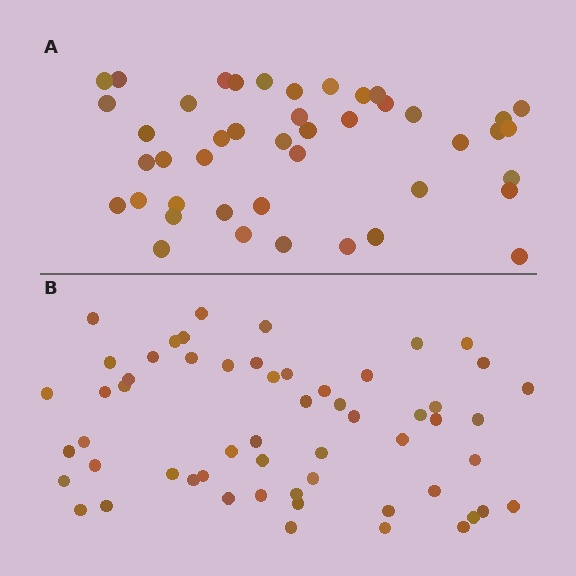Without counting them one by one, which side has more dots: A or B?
Region B (the bottom region) has more dots.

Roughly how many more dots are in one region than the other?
Region B has approximately 15 more dots than region A.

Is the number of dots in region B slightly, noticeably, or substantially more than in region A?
Region B has noticeably more, but not dramatically so. The ratio is roughly 1.3 to 1.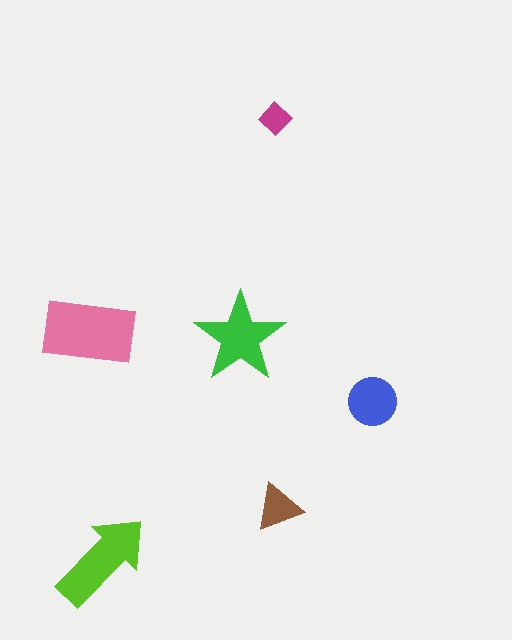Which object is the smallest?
The magenta diamond.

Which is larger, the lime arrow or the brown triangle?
The lime arrow.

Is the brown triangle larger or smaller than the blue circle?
Smaller.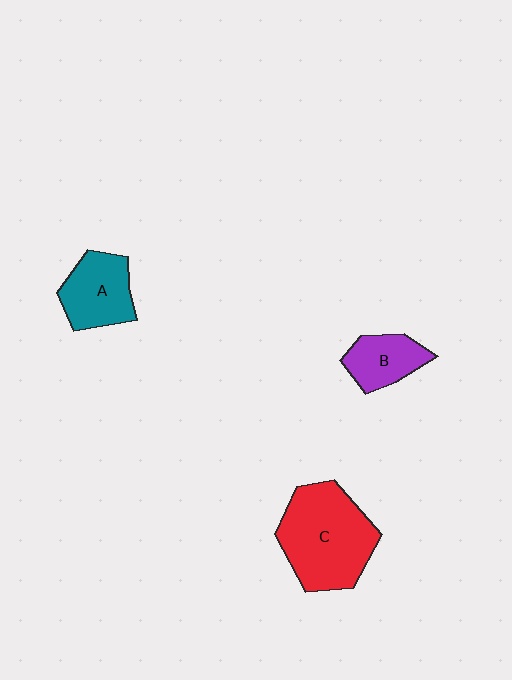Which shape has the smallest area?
Shape B (purple).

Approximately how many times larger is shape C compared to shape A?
Approximately 1.7 times.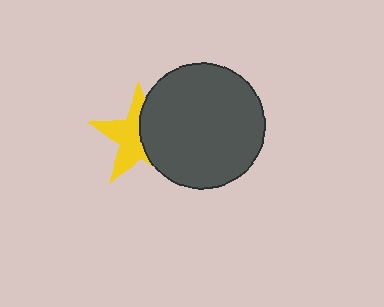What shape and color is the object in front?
The object in front is a dark gray circle.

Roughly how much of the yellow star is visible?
About half of it is visible (roughly 55%).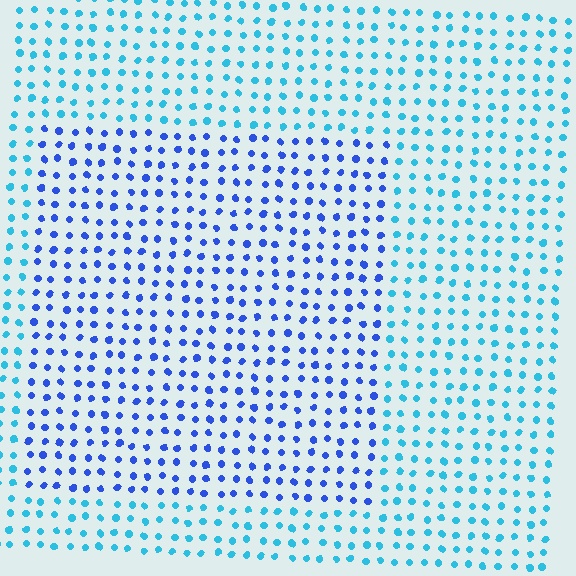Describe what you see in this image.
The image is filled with small cyan elements in a uniform arrangement. A rectangle-shaped region is visible where the elements are tinted to a slightly different hue, forming a subtle color boundary.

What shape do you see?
I see a rectangle.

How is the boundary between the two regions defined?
The boundary is defined purely by a slight shift in hue (about 37 degrees). Spacing, size, and orientation are identical on both sides.